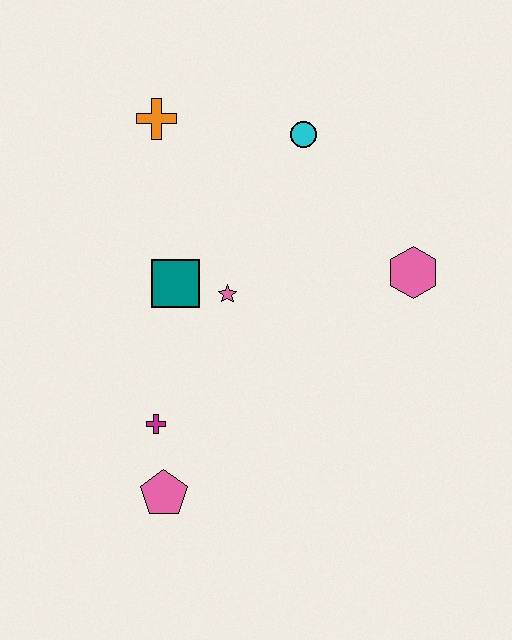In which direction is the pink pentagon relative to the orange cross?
The pink pentagon is below the orange cross.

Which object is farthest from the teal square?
The pink hexagon is farthest from the teal square.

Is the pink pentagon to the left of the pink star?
Yes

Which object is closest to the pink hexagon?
The cyan circle is closest to the pink hexagon.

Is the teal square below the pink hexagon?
Yes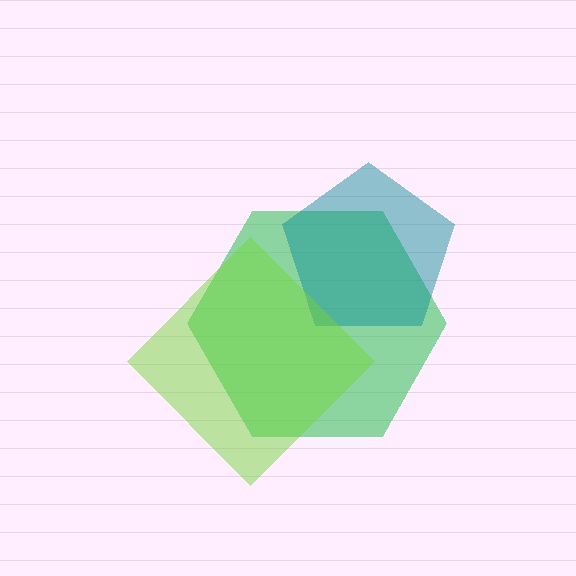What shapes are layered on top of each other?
The layered shapes are: a green hexagon, a teal pentagon, a lime diamond.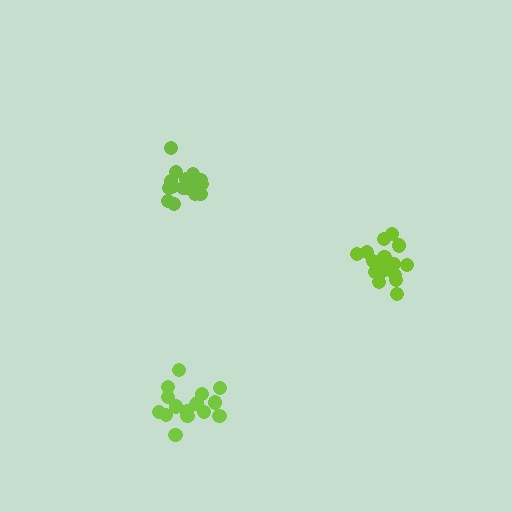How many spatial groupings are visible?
There are 3 spatial groupings.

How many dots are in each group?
Group 1: 19 dots, Group 2: 17 dots, Group 3: 18 dots (54 total).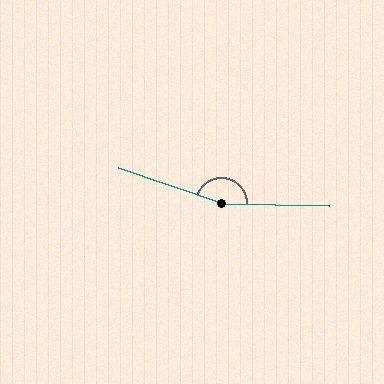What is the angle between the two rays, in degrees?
Approximately 162 degrees.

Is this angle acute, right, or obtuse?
It is obtuse.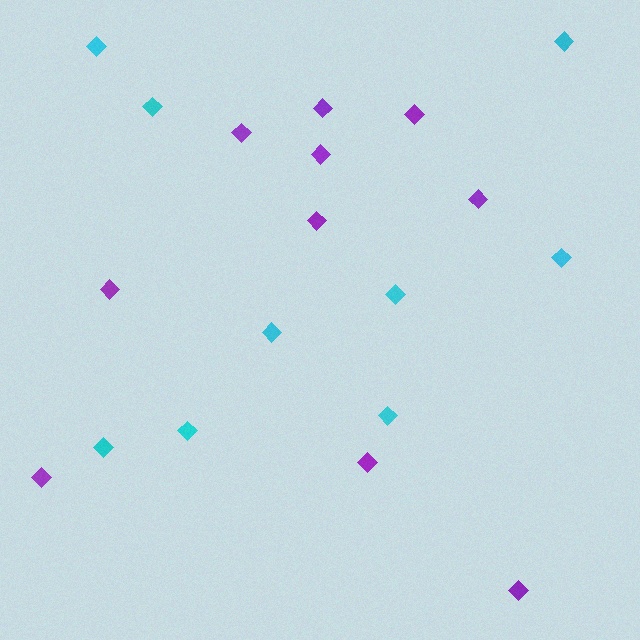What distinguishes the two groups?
There are 2 groups: one group of cyan diamonds (9) and one group of purple diamonds (10).